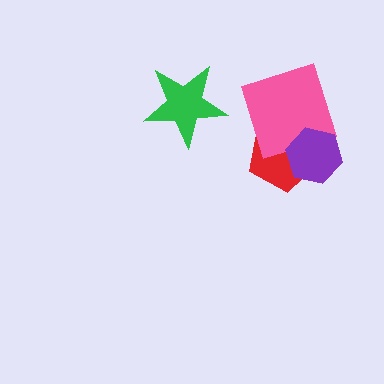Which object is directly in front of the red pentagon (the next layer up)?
The pink square is directly in front of the red pentagon.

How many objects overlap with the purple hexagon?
2 objects overlap with the purple hexagon.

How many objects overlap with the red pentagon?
2 objects overlap with the red pentagon.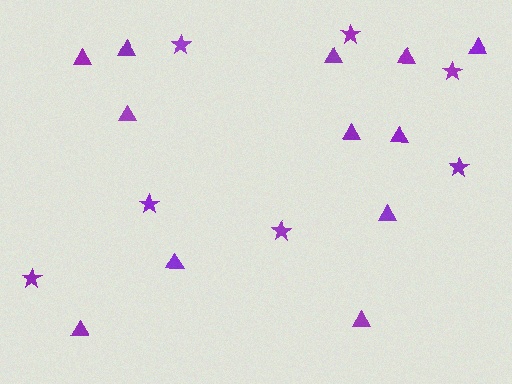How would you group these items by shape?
There are 2 groups: one group of stars (7) and one group of triangles (12).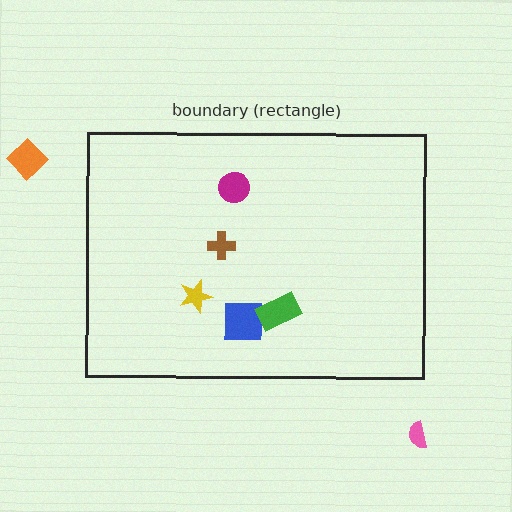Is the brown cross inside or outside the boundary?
Inside.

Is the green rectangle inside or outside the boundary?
Inside.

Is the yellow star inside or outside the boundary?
Inside.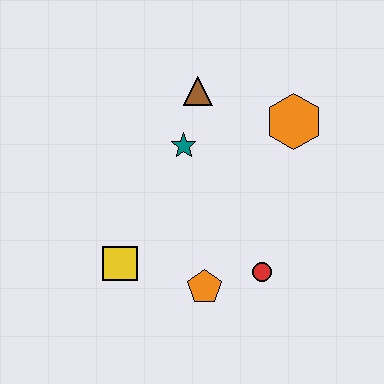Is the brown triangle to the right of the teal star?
Yes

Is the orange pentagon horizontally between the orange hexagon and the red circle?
No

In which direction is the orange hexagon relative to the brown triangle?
The orange hexagon is to the right of the brown triangle.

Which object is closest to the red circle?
The orange pentagon is closest to the red circle.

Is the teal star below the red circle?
No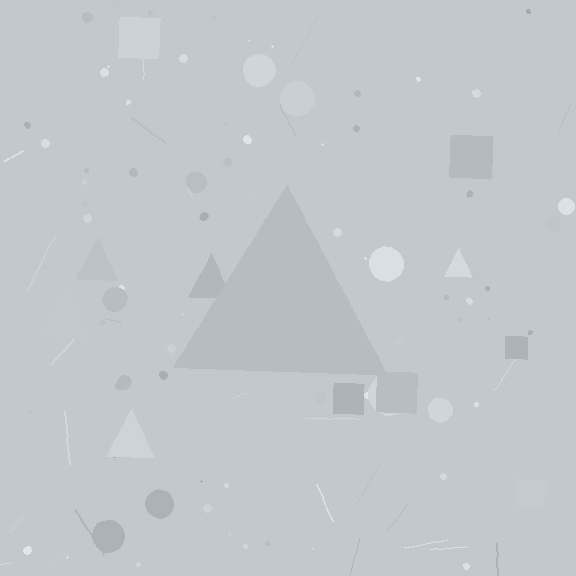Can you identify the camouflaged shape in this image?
The camouflaged shape is a triangle.